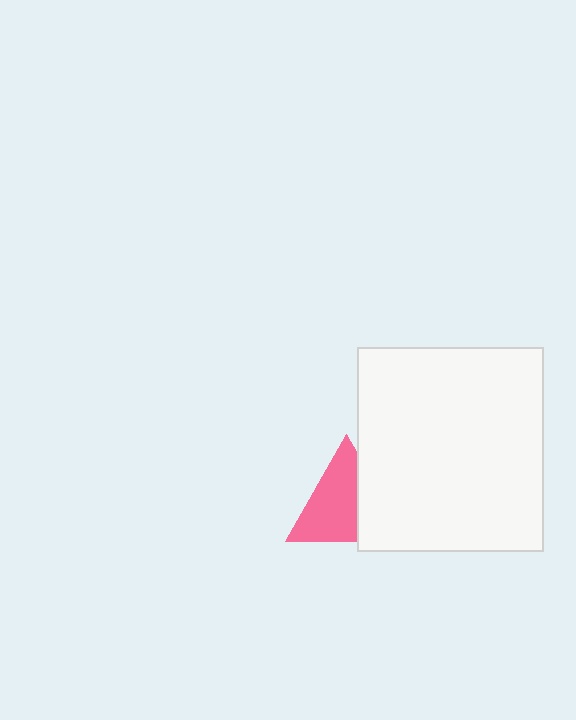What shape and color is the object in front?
The object in front is a white rectangle.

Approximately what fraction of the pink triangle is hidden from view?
Roughly 34% of the pink triangle is hidden behind the white rectangle.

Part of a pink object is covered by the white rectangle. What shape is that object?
It is a triangle.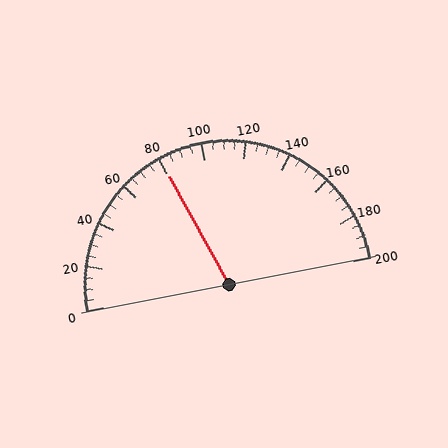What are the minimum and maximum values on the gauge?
The gauge ranges from 0 to 200.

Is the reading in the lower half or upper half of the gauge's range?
The reading is in the lower half of the range (0 to 200).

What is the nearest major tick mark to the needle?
The nearest major tick mark is 80.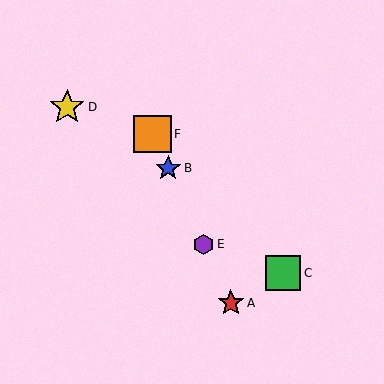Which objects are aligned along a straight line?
Objects A, B, E, F are aligned along a straight line.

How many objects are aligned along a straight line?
4 objects (A, B, E, F) are aligned along a straight line.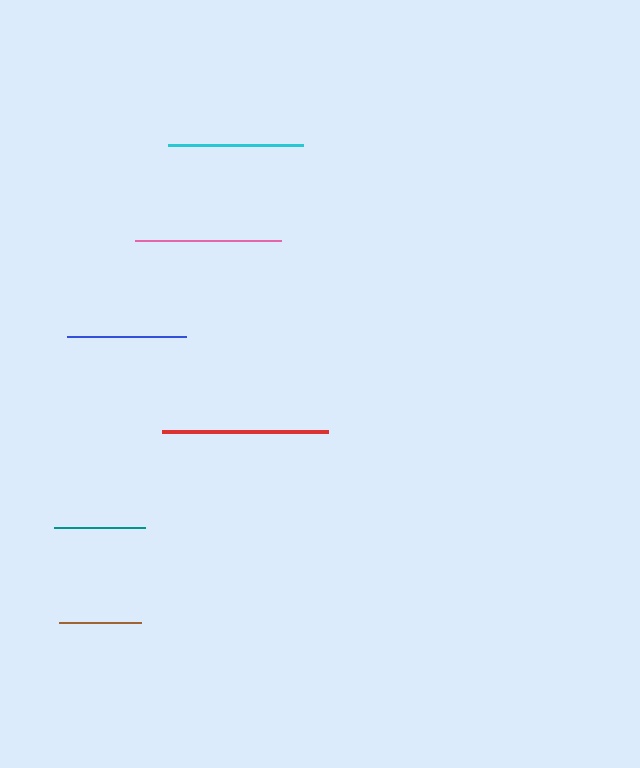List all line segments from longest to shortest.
From longest to shortest: red, pink, cyan, blue, teal, brown.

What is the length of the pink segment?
The pink segment is approximately 146 pixels long.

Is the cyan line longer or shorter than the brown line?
The cyan line is longer than the brown line.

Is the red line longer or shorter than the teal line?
The red line is longer than the teal line.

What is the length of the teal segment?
The teal segment is approximately 90 pixels long.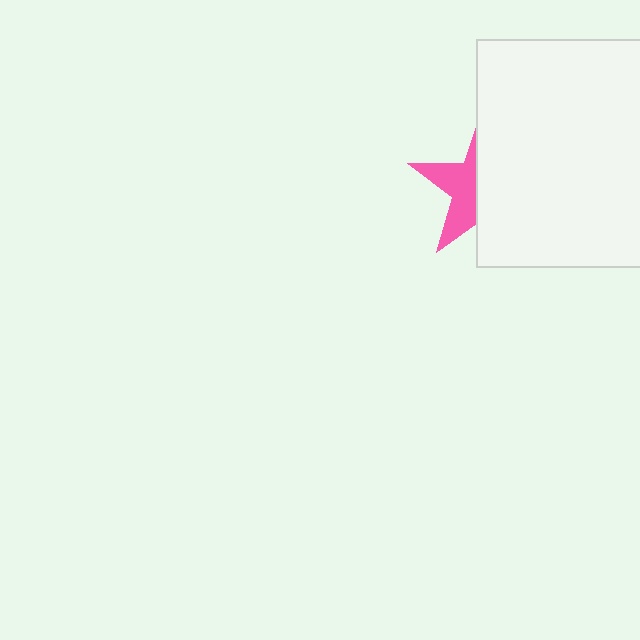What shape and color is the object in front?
The object in front is a white square.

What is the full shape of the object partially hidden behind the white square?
The partially hidden object is a pink star.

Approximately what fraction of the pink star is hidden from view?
Roughly 60% of the pink star is hidden behind the white square.